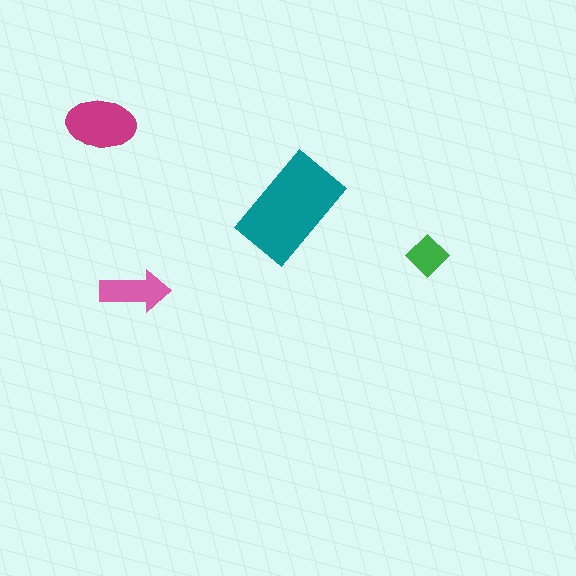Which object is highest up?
The magenta ellipse is topmost.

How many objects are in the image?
There are 4 objects in the image.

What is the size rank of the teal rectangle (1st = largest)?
1st.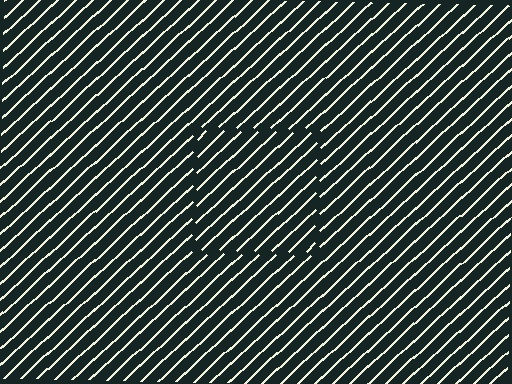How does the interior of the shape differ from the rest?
The interior of the shape contains the same grating, shifted by half a period — the contour is defined by the phase discontinuity where line-ends from the inner and outer gratings abut.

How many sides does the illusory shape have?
4 sides — the line-ends trace a square.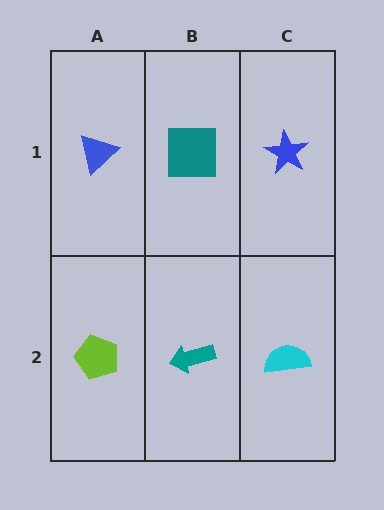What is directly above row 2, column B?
A teal square.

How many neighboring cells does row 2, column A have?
2.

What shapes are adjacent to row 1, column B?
A teal arrow (row 2, column B), a blue triangle (row 1, column A), a blue star (row 1, column C).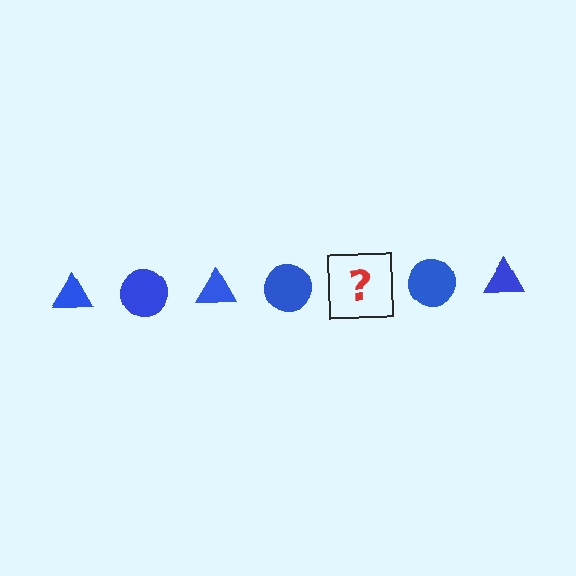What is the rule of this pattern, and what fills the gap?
The rule is that the pattern cycles through triangle, circle shapes in blue. The gap should be filled with a blue triangle.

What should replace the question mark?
The question mark should be replaced with a blue triangle.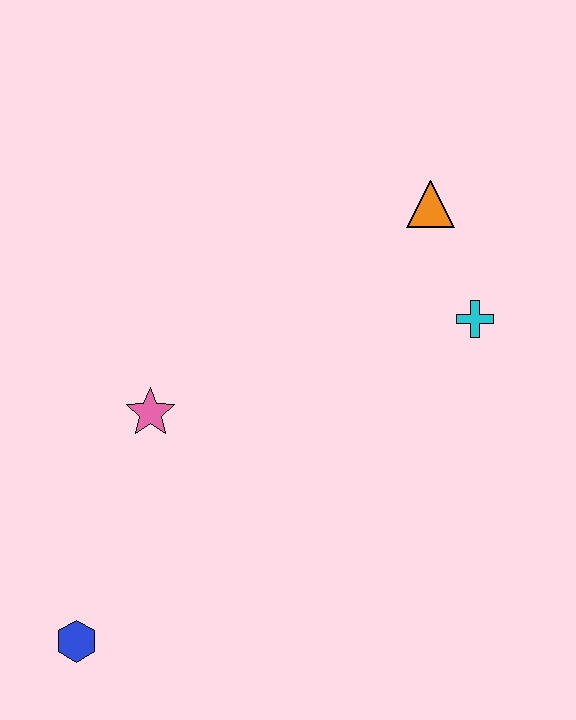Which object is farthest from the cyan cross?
The blue hexagon is farthest from the cyan cross.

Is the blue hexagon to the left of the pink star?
Yes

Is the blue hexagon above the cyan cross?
No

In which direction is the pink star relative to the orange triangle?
The pink star is to the left of the orange triangle.